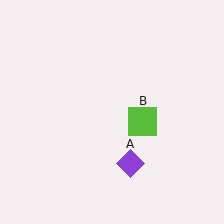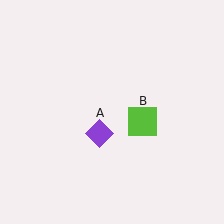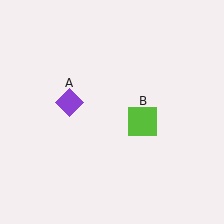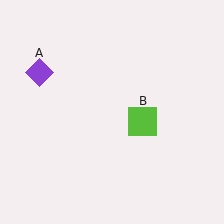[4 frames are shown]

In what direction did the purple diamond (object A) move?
The purple diamond (object A) moved up and to the left.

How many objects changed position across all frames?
1 object changed position: purple diamond (object A).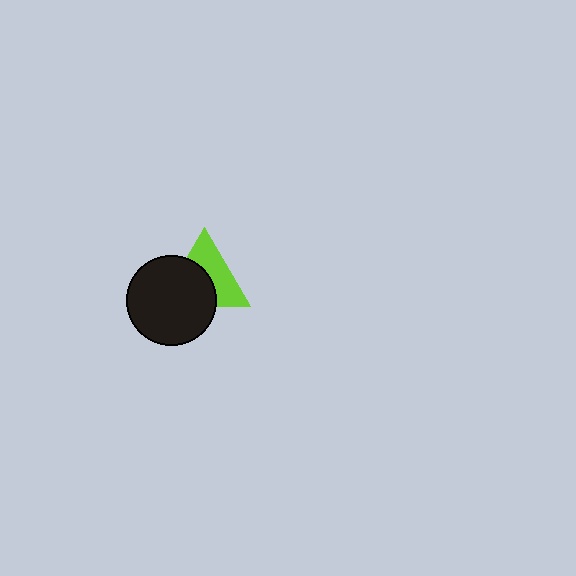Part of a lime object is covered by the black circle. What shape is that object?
It is a triangle.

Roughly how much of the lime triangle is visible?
About half of it is visible (roughly 50%).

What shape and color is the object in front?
The object in front is a black circle.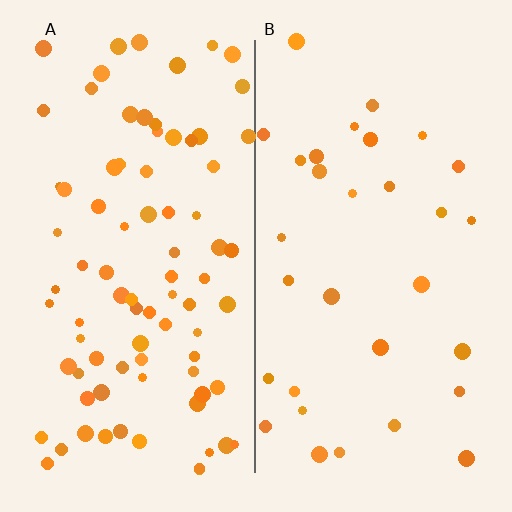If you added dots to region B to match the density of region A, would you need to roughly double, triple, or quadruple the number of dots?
Approximately triple.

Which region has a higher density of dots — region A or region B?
A (the left).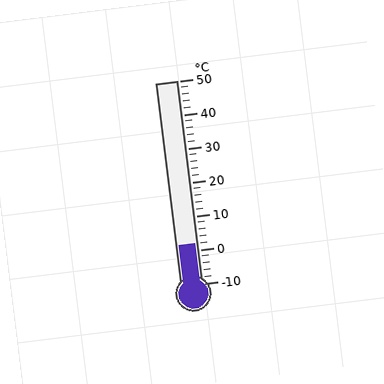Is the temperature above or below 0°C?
The temperature is above 0°C.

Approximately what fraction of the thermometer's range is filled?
The thermometer is filled to approximately 20% of its range.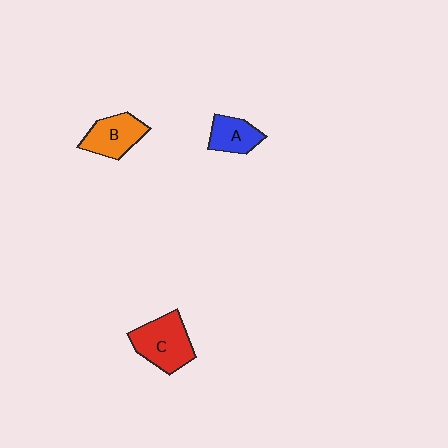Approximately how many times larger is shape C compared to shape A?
Approximately 1.6 times.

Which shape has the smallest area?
Shape A (blue).